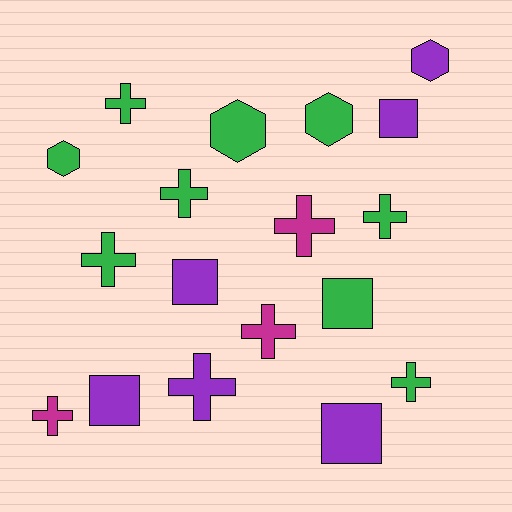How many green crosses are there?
There are 5 green crosses.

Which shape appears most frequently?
Cross, with 9 objects.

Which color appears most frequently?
Green, with 9 objects.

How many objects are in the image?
There are 18 objects.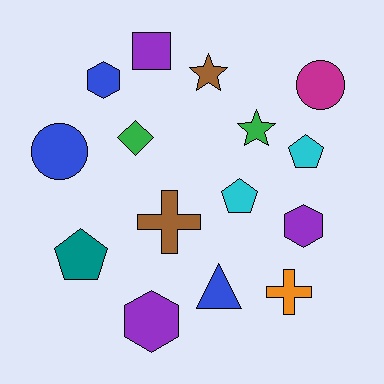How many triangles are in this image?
There is 1 triangle.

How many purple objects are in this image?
There are 3 purple objects.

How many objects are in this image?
There are 15 objects.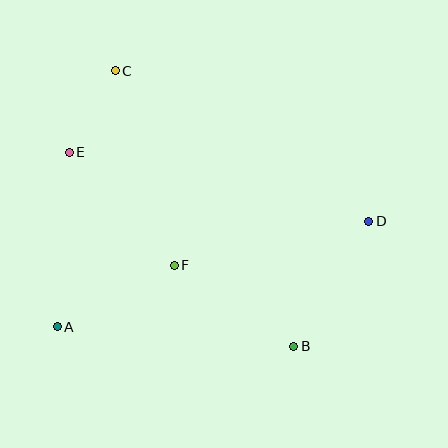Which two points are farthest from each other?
Points A and D are farthest from each other.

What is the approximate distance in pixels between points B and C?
The distance between B and C is approximately 328 pixels.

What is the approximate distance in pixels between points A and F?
The distance between A and F is approximately 132 pixels.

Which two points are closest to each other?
Points C and E are closest to each other.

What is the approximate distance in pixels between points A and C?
The distance between A and C is approximately 262 pixels.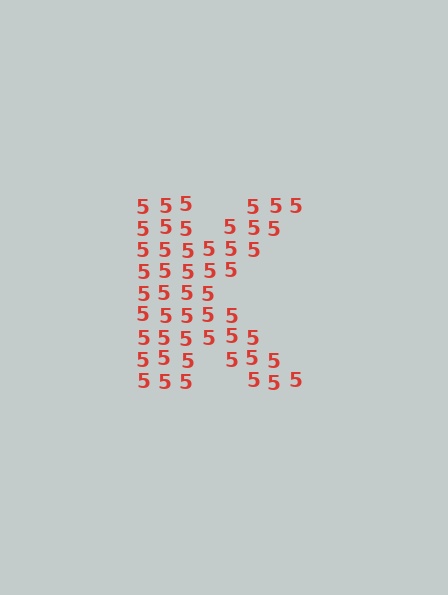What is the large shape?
The large shape is the letter K.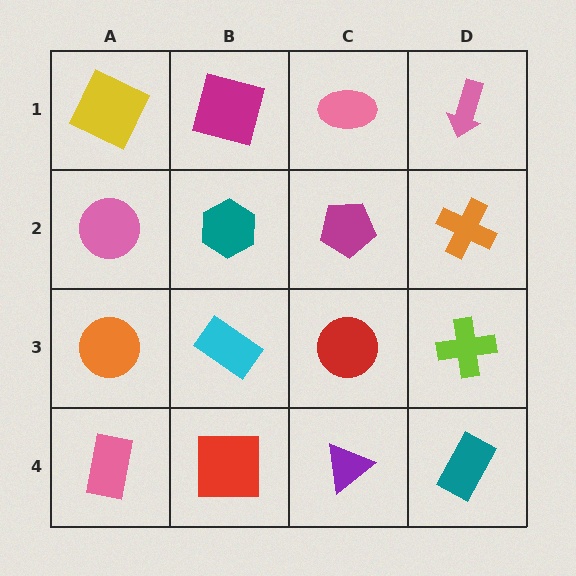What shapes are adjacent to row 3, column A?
A pink circle (row 2, column A), a pink rectangle (row 4, column A), a cyan rectangle (row 3, column B).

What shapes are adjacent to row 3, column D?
An orange cross (row 2, column D), a teal rectangle (row 4, column D), a red circle (row 3, column C).